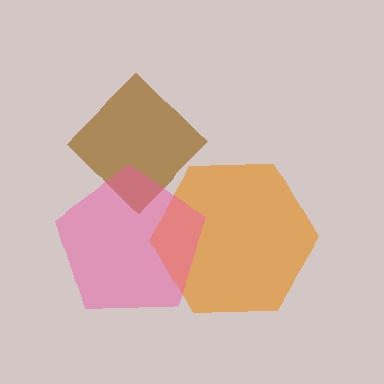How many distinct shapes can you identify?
There are 3 distinct shapes: an orange hexagon, a brown diamond, a pink pentagon.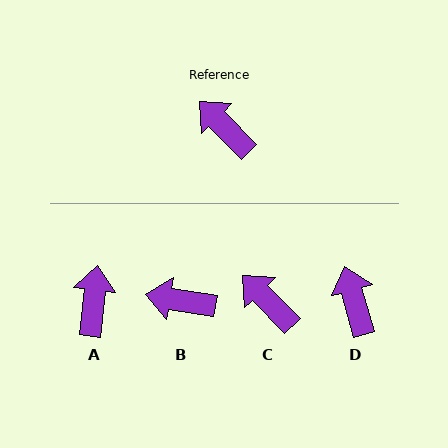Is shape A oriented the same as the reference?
No, it is off by about 51 degrees.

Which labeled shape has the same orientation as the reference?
C.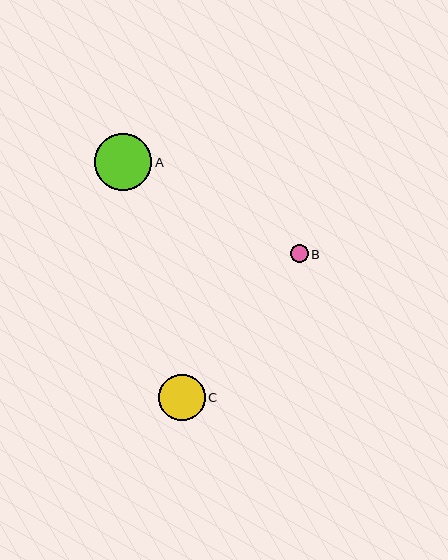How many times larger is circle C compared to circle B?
Circle C is approximately 2.7 times the size of circle B.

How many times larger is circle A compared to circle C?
Circle A is approximately 1.2 times the size of circle C.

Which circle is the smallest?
Circle B is the smallest with a size of approximately 18 pixels.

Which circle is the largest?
Circle A is the largest with a size of approximately 57 pixels.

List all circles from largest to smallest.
From largest to smallest: A, C, B.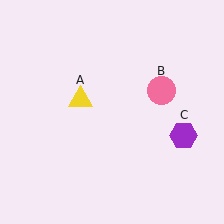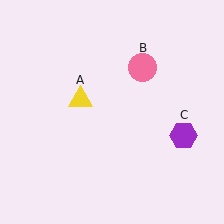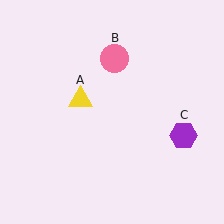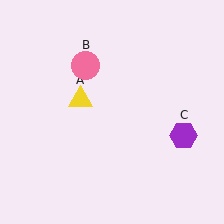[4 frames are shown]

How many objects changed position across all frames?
1 object changed position: pink circle (object B).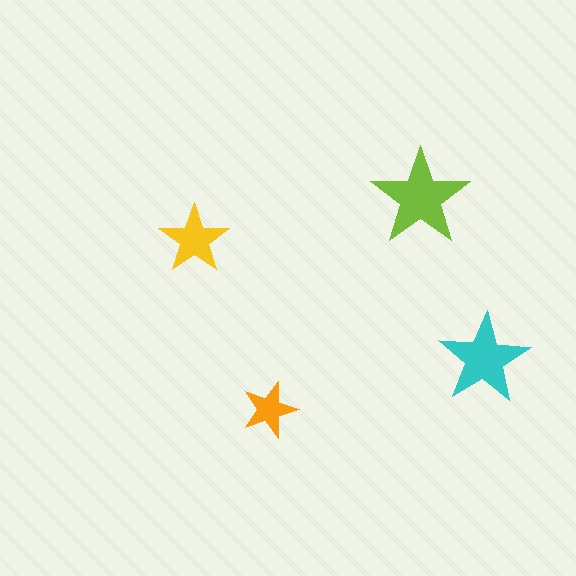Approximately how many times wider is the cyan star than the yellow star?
About 1.5 times wider.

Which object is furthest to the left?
The yellow star is leftmost.